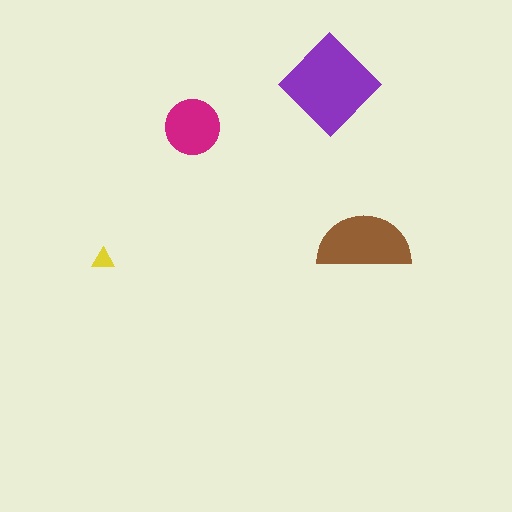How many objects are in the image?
There are 4 objects in the image.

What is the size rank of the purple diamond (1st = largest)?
1st.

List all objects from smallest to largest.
The yellow triangle, the magenta circle, the brown semicircle, the purple diamond.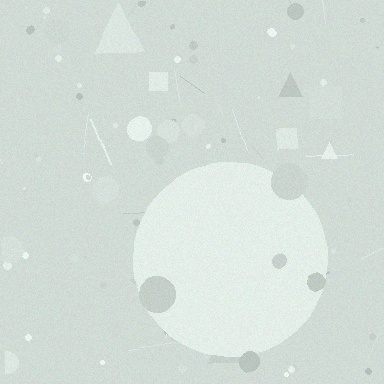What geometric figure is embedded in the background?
A circle is embedded in the background.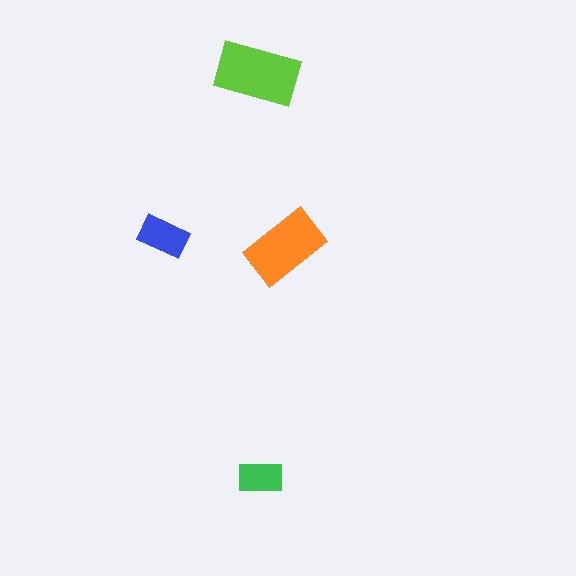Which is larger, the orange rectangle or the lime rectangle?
The lime one.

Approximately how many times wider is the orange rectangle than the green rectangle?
About 2 times wider.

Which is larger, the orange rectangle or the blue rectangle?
The orange one.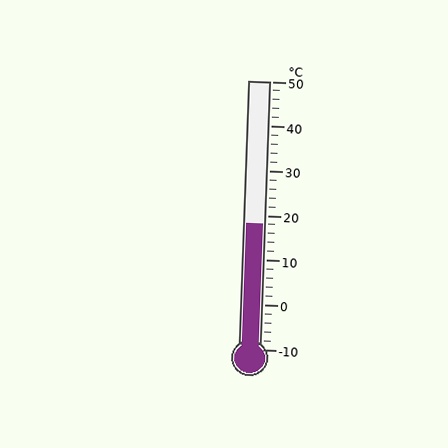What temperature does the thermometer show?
The thermometer shows approximately 18°C.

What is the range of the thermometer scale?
The thermometer scale ranges from -10°C to 50°C.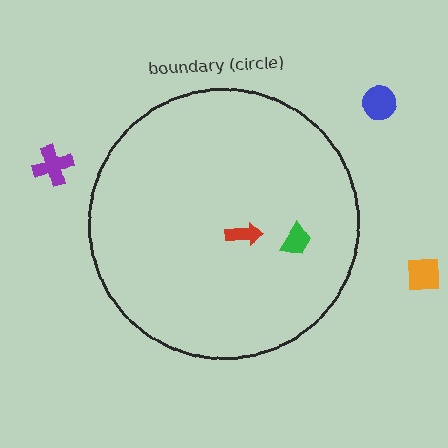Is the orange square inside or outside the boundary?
Outside.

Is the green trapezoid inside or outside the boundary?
Inside.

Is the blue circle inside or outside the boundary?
Outside.